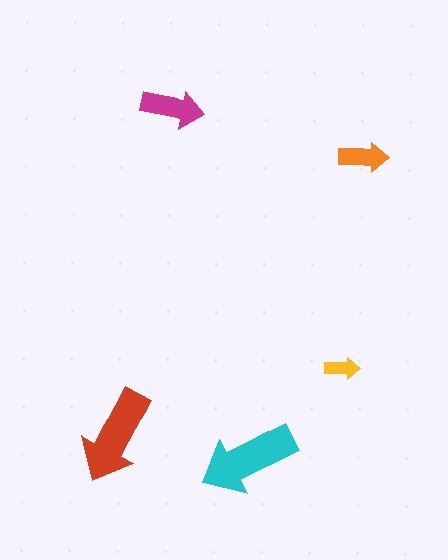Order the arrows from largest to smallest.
the cyan one, the red one, the magenta one, the orange one, the yellow one.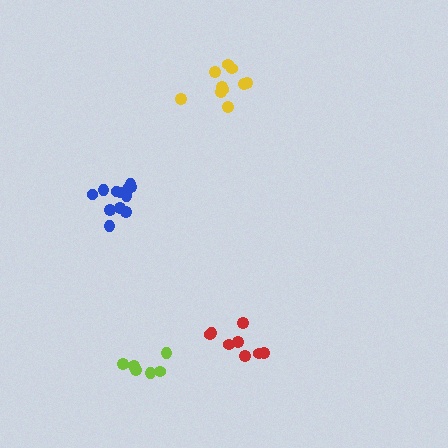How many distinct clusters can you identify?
There are 4 distinct clusters.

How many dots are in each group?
Group 1: 8 dots, Group 2: 6 dots, Group 3: 12 dots, Group 4: 10 dots (36 total).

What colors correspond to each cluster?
The clusters are colored: red, lime, blue, yellow.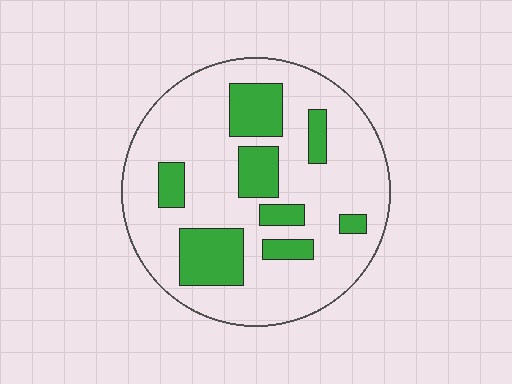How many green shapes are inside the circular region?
8.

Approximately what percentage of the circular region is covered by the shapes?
Approximately 25%.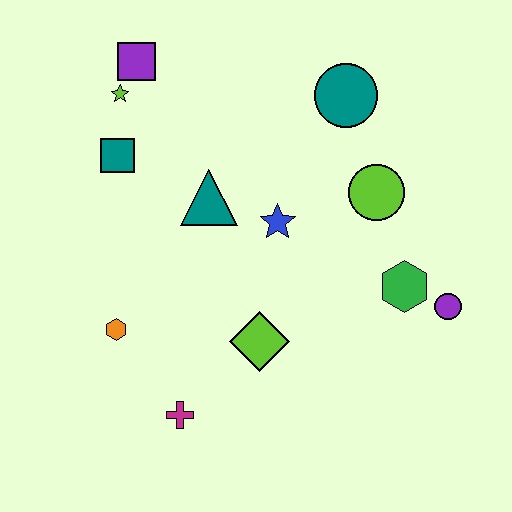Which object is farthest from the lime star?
The purple circle is farthest from the lime star.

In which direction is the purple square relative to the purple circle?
The purple square is to the left of the purple circle.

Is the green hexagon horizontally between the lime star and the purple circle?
Yes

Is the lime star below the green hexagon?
No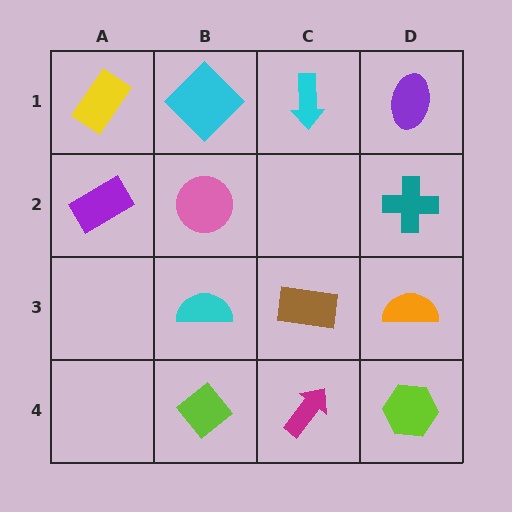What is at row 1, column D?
A purple ellipse.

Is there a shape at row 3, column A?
No, that cell is empty.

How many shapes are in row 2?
3 shapes.